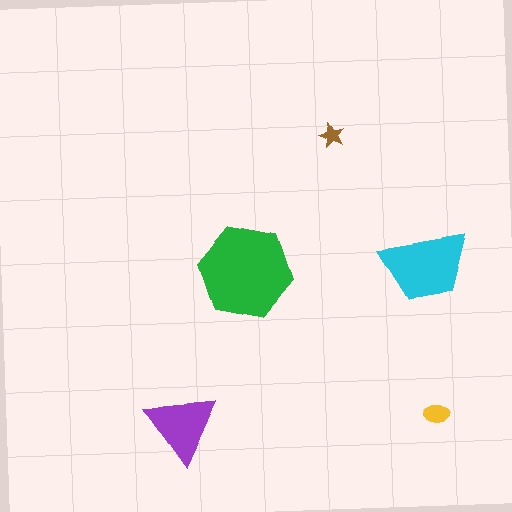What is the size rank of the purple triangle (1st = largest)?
3rd.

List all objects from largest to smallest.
The green hexagon, the cyan trapezoid, the purple triangle, the yellow ellipse, the brown star.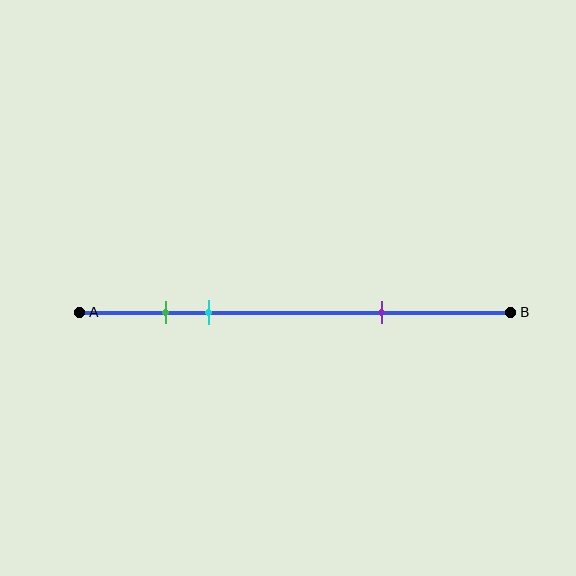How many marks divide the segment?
There are 3 marks dividing the segment.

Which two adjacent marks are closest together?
The green and cyan marks are the closest adjacent pair.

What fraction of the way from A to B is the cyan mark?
The cyan mark is approximately 30% (0.3) of the way from A to B.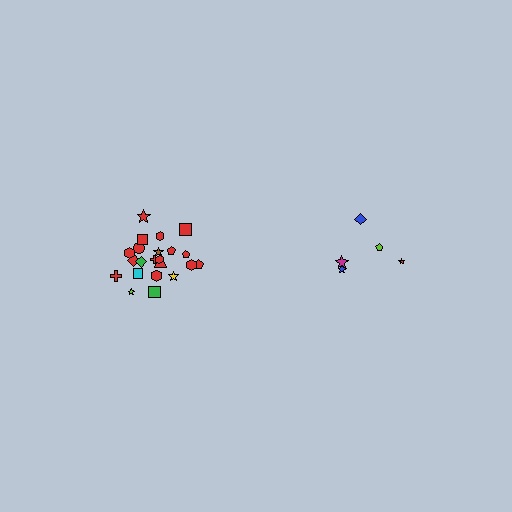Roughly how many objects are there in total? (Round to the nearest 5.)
Roughly 25 objects in total.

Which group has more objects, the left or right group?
The left group.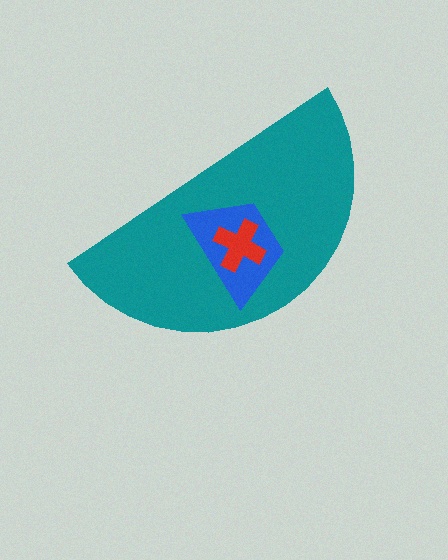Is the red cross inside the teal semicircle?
Yes.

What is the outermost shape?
The teal semicircle.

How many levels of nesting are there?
3.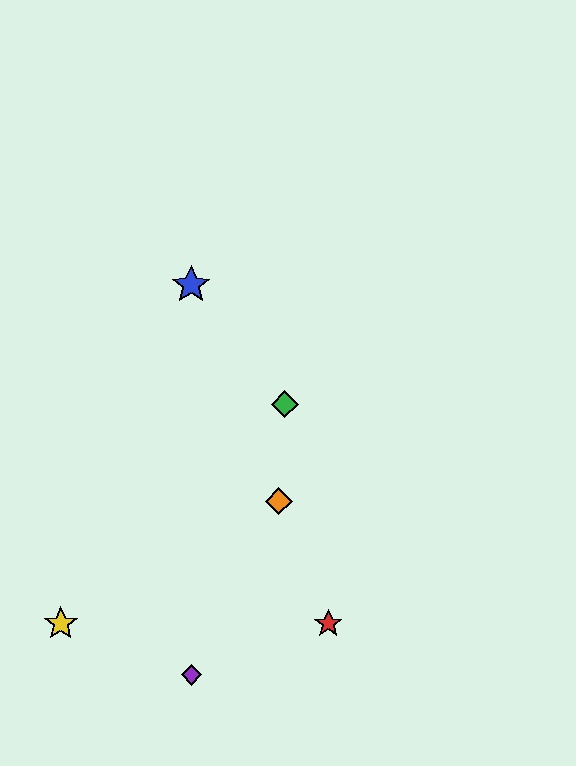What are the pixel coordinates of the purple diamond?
The purple diamond is at (192, 675).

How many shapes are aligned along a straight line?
3 shapes (the red star, the blue star, the orange diamond) are aligned along a straight line.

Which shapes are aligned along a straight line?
The red star, the blue star, the orange diamond are aligned along a straight line.